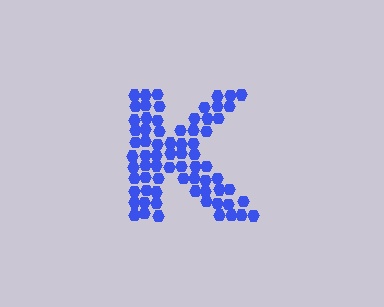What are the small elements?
The small elements are hexagons.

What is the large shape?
The large shape is the letter K.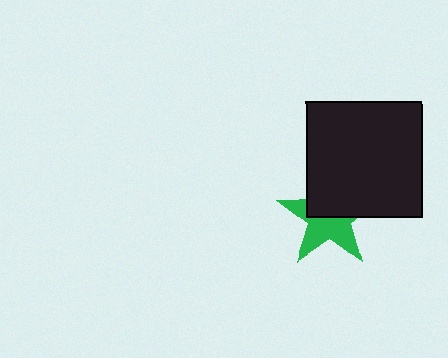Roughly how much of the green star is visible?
About half of it is visible (roughly 52%).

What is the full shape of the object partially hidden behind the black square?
The partially hidden object is a green star.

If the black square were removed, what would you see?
You would see the complete green star.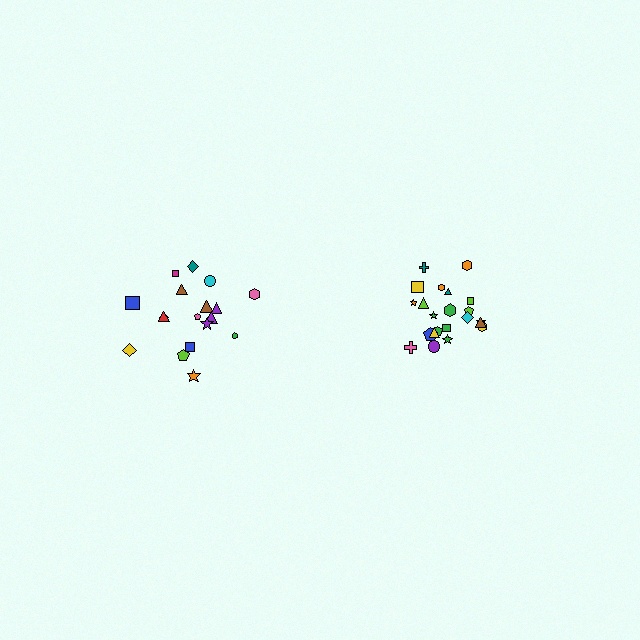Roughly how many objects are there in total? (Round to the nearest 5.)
Roughly 40 objects in total.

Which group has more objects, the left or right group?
The right group.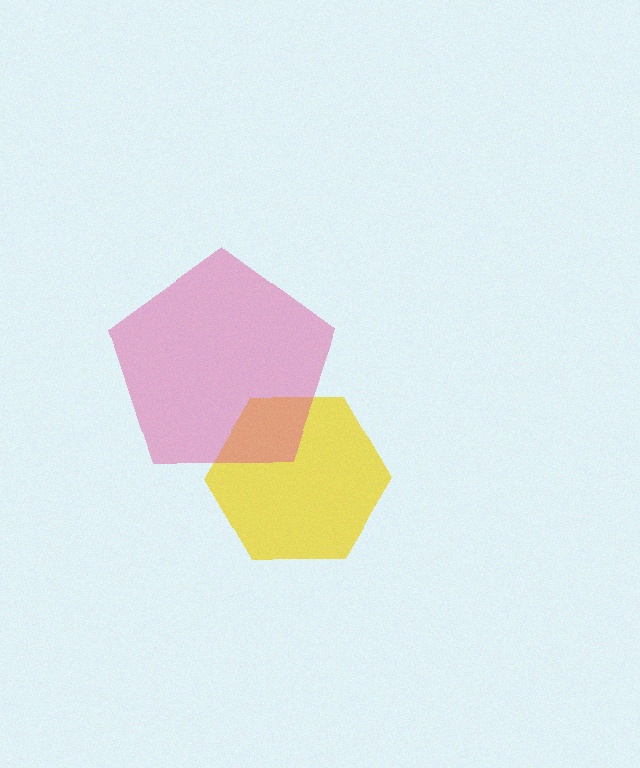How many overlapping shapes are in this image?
There are 2 overlapping shapes in the image.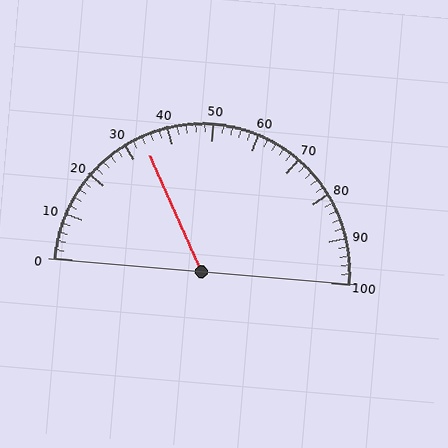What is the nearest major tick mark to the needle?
The nearest major tick mark is 30.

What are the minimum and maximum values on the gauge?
The gauge ranges from 0 to 100.